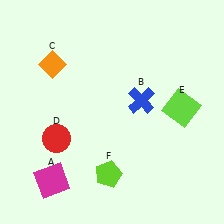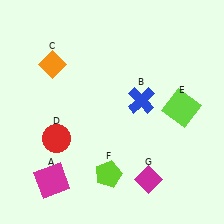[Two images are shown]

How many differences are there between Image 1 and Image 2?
There is 1 difference between the two images.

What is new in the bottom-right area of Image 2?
A magenta diamond (G) was added in the bottom-right area of Image 2.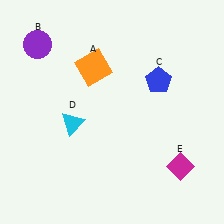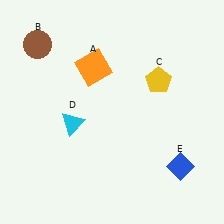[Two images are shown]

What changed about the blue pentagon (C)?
In Image 1, C is blue. In Image 2, it changed to yellow.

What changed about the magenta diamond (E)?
In Image 1, E is magenta. In Image 2, it changed to blue.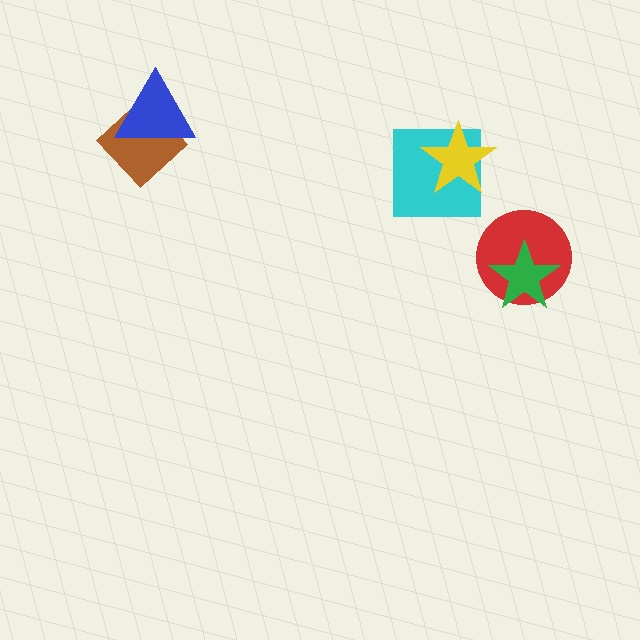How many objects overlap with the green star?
1 object overlaps with the green star.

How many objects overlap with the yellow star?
1 object overlaps with the yellow star.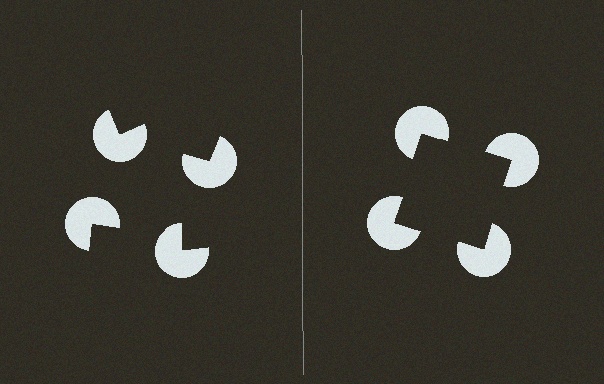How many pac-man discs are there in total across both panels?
8 — 4 on each side.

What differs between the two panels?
The pac-man discs are positioned identically on both sides; only the wedge orientations differ. On the right they align to a square; on the left they are misaligned.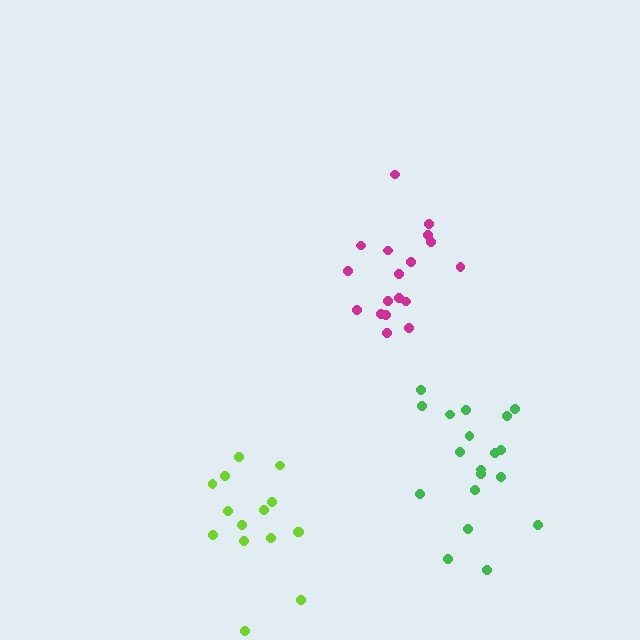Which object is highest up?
The magenta cluster is topmost.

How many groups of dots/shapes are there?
There are 3 groups.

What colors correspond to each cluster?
The clusters are colored: magenta, lime, green.